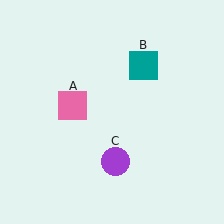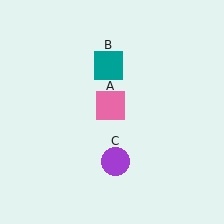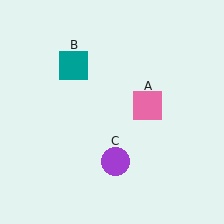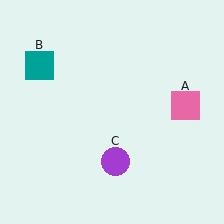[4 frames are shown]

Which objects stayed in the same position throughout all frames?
Purple circle (object C) remained stationary.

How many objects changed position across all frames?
2 objects changed position: pink square (object A), teal square (object B).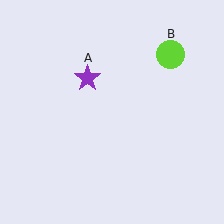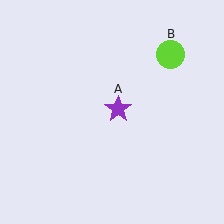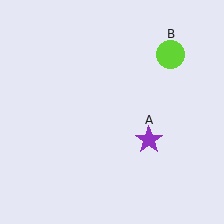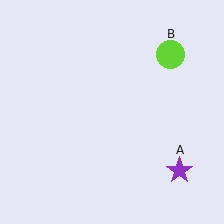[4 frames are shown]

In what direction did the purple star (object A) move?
The purple star (object A) moved down and to the right.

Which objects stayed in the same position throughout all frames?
Lime circle (object B) remained stationary.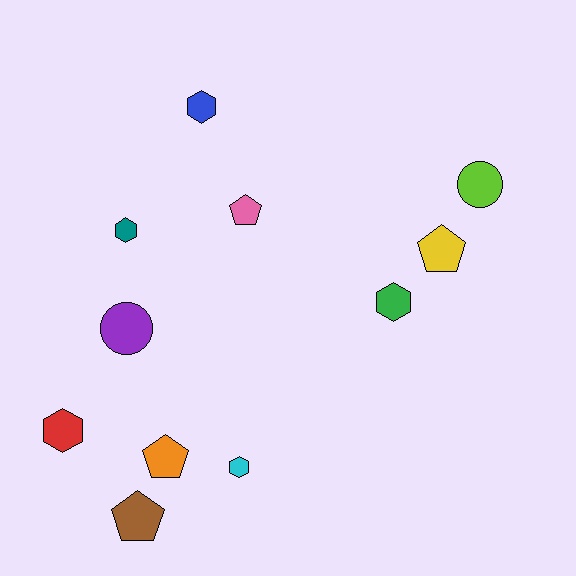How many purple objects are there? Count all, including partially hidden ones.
There is 1 purple object.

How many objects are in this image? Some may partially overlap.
There are 11 objects.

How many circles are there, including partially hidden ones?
There are 2 circles.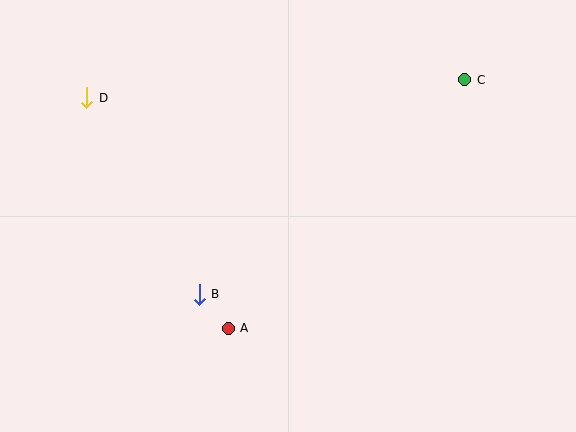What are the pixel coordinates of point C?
Point C is at (465, 80).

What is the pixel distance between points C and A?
The distance between C and A is 343 pixels.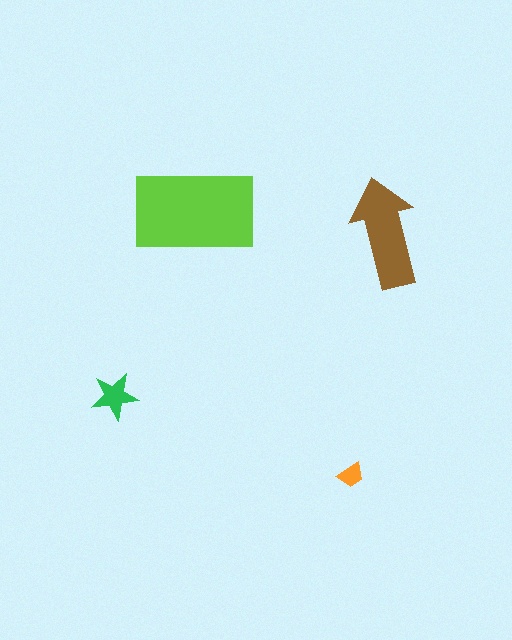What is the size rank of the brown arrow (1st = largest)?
2nd.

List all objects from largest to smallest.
The lime rectangle, the brown arrow, the green star, the orange trapezoid.